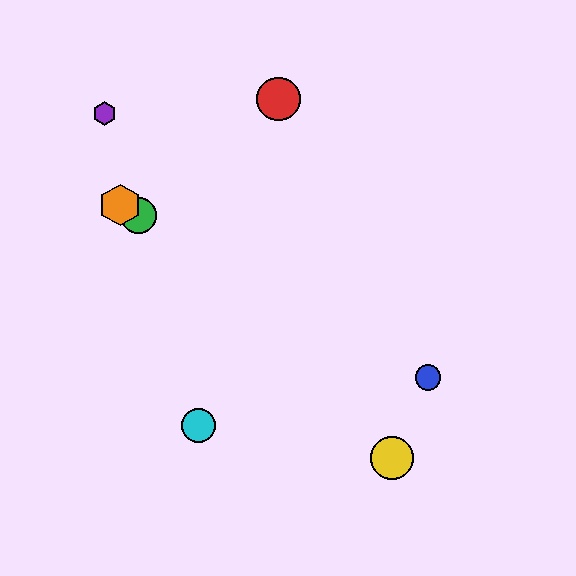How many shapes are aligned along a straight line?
3 shapes (the blue circle, the green circle, the orange hexagon) are aligned along a straight line.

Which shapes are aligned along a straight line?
The blue circle, the green circle, the orange hexagon are aligned along a straight line.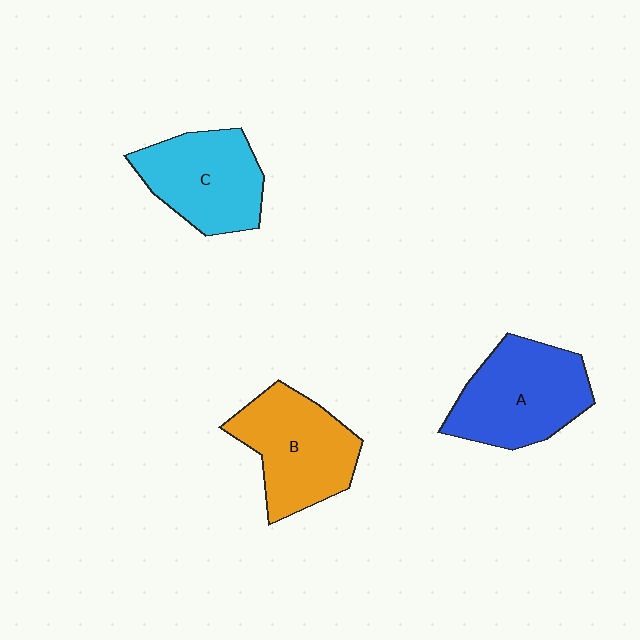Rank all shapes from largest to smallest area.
From largest to smallest: A (blue), B (orange), C (cyan).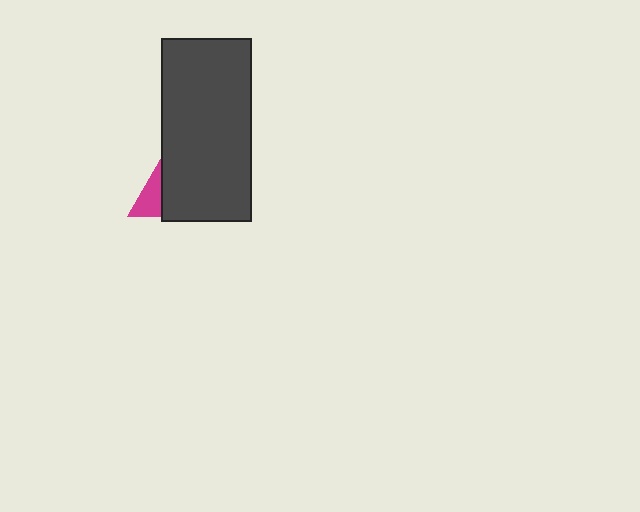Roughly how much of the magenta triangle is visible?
A small part of it is visible (roughly 30%).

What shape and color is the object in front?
The object in front is a dark gray rectangle.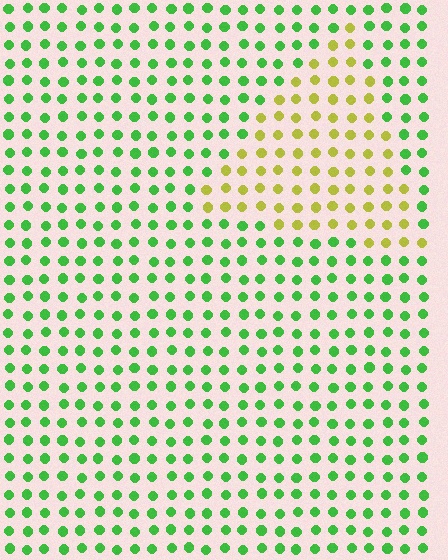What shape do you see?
I see a triangle.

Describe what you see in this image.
The image is filled with small green elements in a uniform arrangement. A triangle-shaped region is visible where the elements are tinted to a slightly different hue, forming a subtle color boundary.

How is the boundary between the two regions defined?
The boundary is defined purely by a slight shift in hue (about 56 degrees). Spacing, size, and orientation are identical on both sides.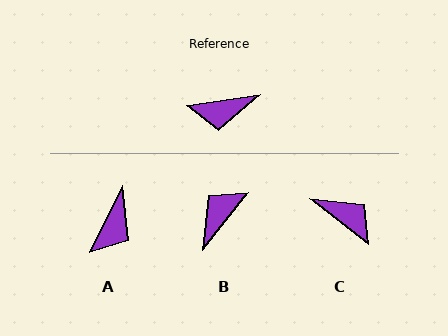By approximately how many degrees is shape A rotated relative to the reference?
Approximately 56 degrees counter-clockwise.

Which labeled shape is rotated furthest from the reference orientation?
B, about 137 degrees away.